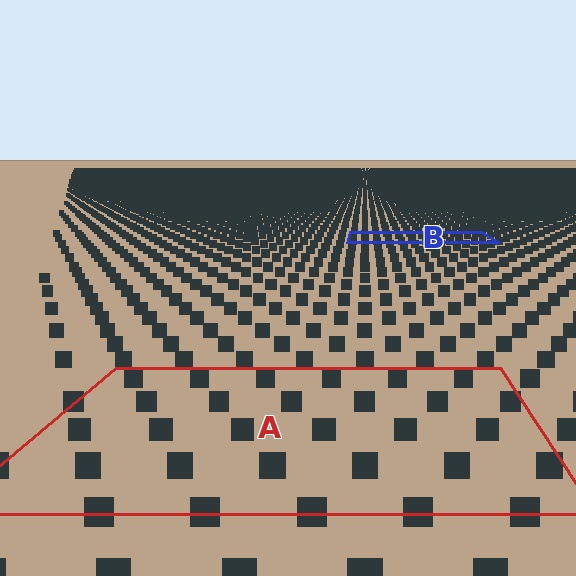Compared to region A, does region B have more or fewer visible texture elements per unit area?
Region B has more texture elements per unit area — they are packed more densely because it is farther away.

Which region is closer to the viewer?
Region A is closer. The texture elements there are larger and more spread out.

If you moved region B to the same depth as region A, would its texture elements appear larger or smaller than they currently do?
They would appear larger. At a closer depth, the same texture elements are projected at a bigger on-screen size.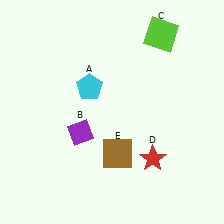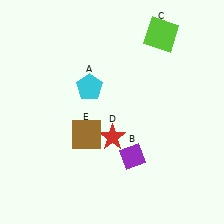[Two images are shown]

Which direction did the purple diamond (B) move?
The purple diamond (B) moved right.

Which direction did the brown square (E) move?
The brown square (E) moved left.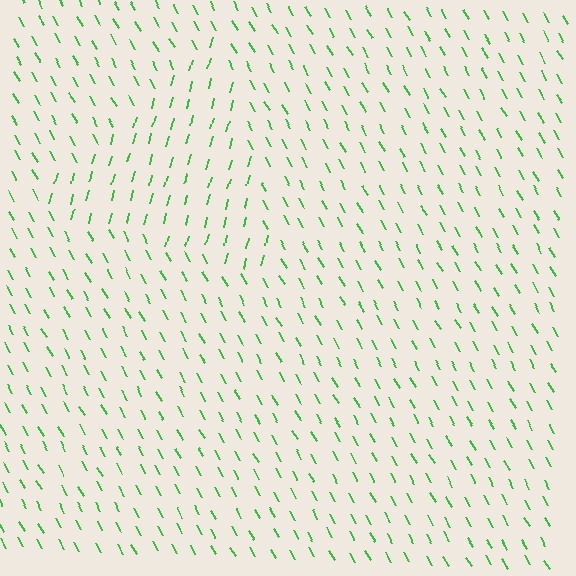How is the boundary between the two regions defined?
The boundary is defined purely by a change in line orientation (approximately 45 degrees difference). All lines are the same color and thickness.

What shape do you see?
I see a triangle.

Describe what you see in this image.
The image is filled with small green line segments. A triangle region in the image has lines oriented differently from the surrounding lines, creating a visible texture boundary.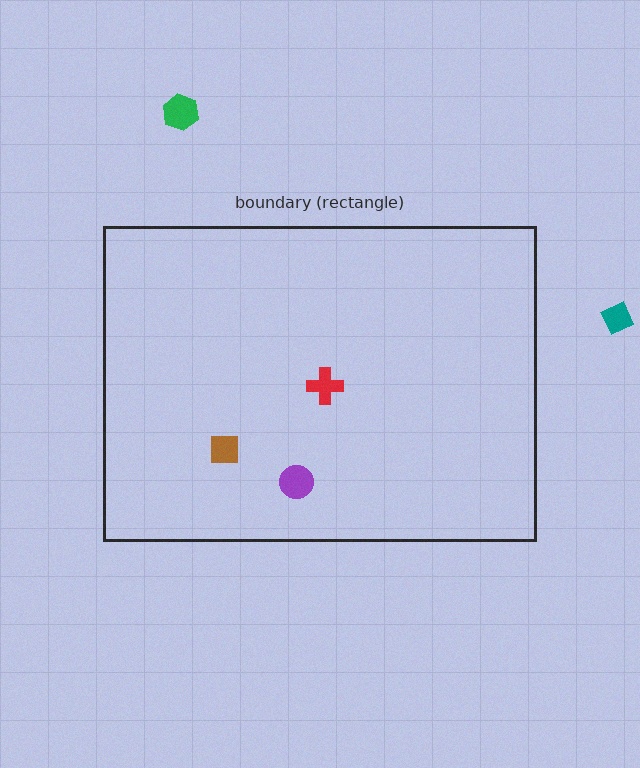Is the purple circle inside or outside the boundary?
Inside.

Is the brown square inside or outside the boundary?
Inside.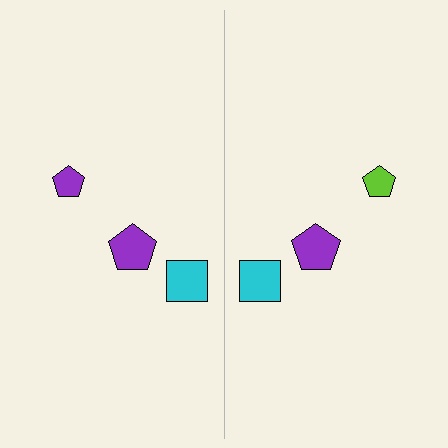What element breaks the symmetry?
The lime pentagon on the right side breaks the symmetry — its mirror counterpart is purple.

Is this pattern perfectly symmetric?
No, the pattern is not perfectly symmetric. The lime pentagon on the right side breaks the symmetry — its mirror counterpart is purple.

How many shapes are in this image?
There are 6 shapes in this image.